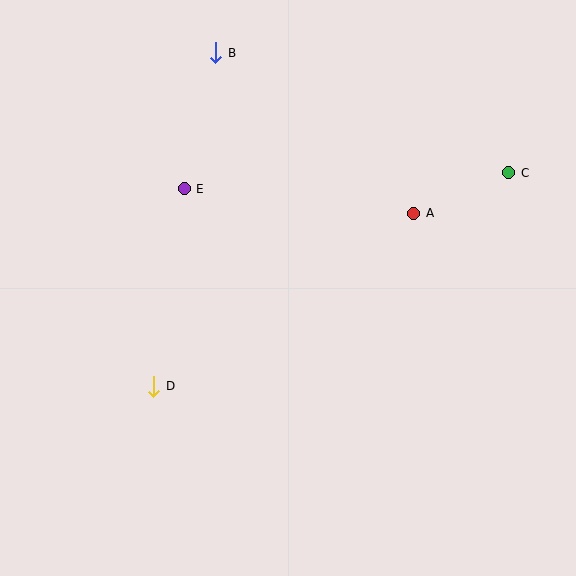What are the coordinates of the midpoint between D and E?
The midpoint between D and E is at (169, 287).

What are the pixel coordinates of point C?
Point C is at (509, 173).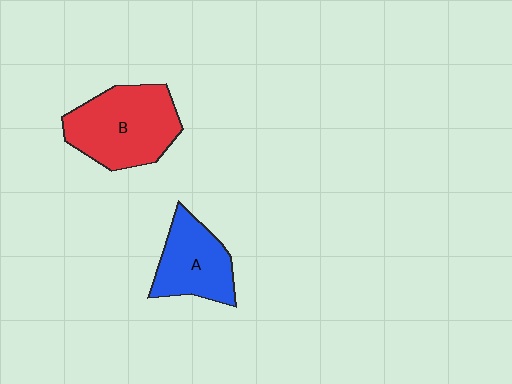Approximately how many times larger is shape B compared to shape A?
Approximately 1.4 times.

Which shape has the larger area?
Shape B (red).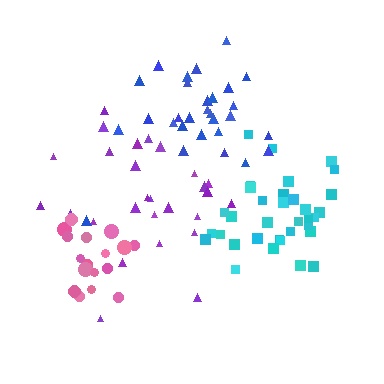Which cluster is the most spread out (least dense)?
Purple.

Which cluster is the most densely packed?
Pink.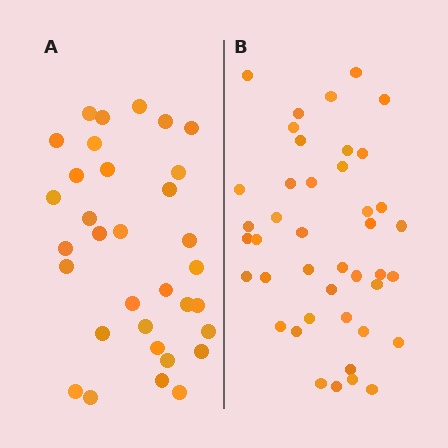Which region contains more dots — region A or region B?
Region B (the right region) has more dots.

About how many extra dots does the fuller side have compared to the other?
Region B has roughly 8 or so more dots than region A.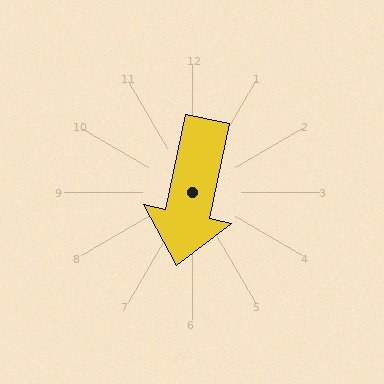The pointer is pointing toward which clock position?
Roughly 6 o'clock.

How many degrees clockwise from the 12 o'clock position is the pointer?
Approximately 192 degrees.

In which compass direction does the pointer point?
South.